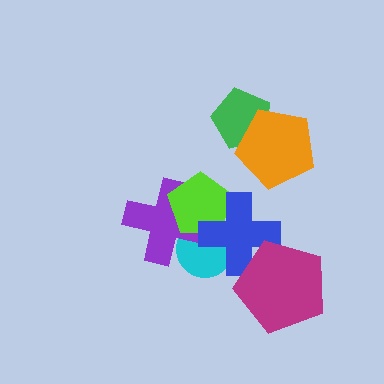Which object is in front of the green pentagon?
The orange pentagon is in front of the green pentagon.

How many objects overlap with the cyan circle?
3 objects overlap with the cyan circle.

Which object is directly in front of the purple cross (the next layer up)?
The lime pentagon is directly in front of the purple cross.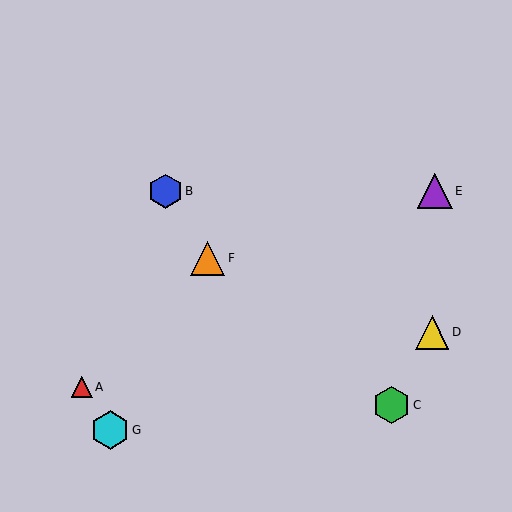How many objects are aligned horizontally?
2 objects (B, E) are aligned horizontally.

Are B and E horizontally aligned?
Yes, both are at y≈191.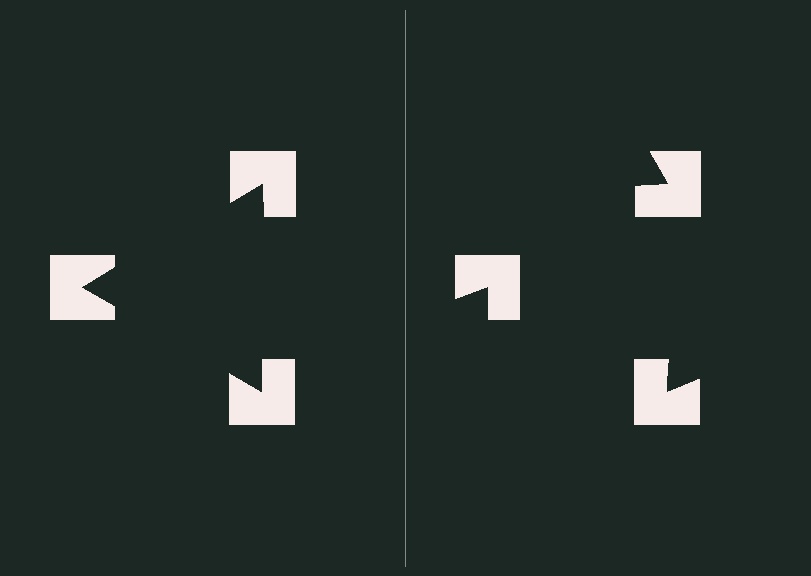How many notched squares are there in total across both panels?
6 — 3 on each side.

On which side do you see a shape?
An illusory triangle appears on the left side. On the right side the wedge cuts are rotated, so no coherent shape forms.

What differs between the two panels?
The notched squares are positioned identically on both sides; only the wedge orientations differ. On the left they align to a triangle; on the right they are misaligned.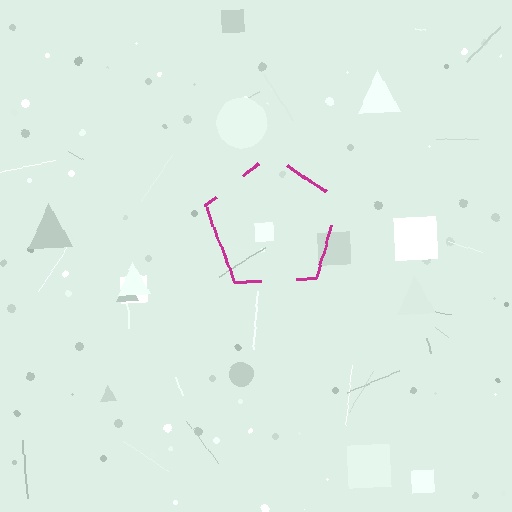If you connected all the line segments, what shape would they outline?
They would outline a pentagon.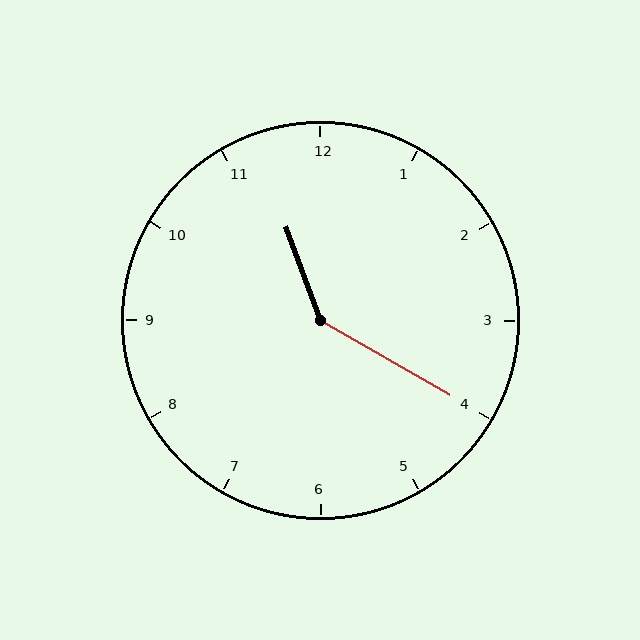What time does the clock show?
11:20.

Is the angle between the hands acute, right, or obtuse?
It is obtuse.